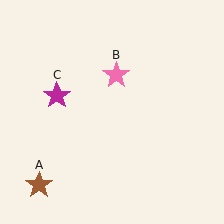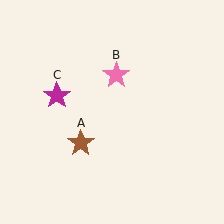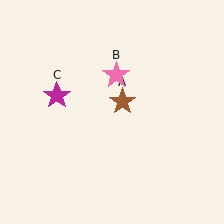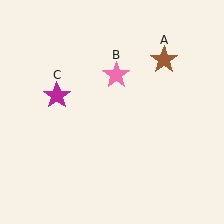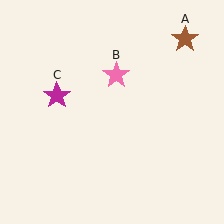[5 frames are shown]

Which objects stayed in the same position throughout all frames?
Pink star (object B) and magenta star (object C) remained stationary.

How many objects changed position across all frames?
1 object changed position: brown star (object A).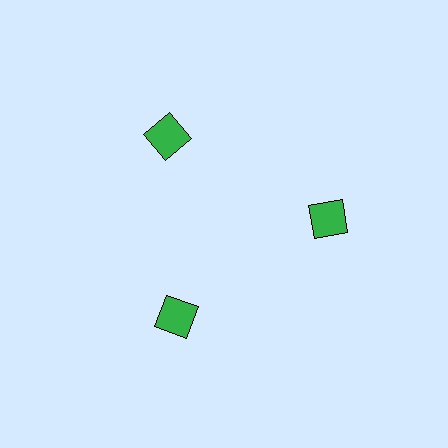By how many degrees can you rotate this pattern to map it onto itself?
The pattern maps onto itself every 120 degrees of rotation.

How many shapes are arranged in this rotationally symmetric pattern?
There are 3 shapes, arranged in 3 groups of 1.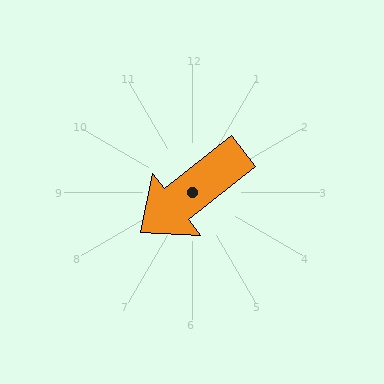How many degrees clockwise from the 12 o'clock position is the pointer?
Approximately 232 degrees.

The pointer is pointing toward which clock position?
Roughly 8 o'clock.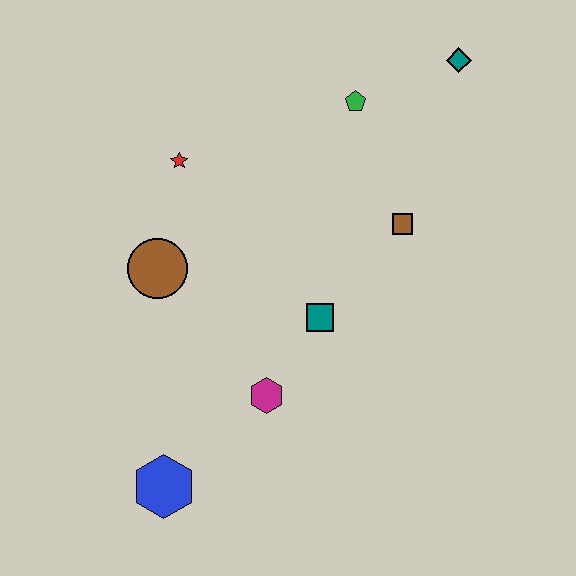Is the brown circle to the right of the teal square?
No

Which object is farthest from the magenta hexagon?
The teal diamond is farthest from the magenta hexagon.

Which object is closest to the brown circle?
The red star is closest to the brown circle.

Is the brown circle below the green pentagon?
Yes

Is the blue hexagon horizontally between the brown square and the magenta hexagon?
No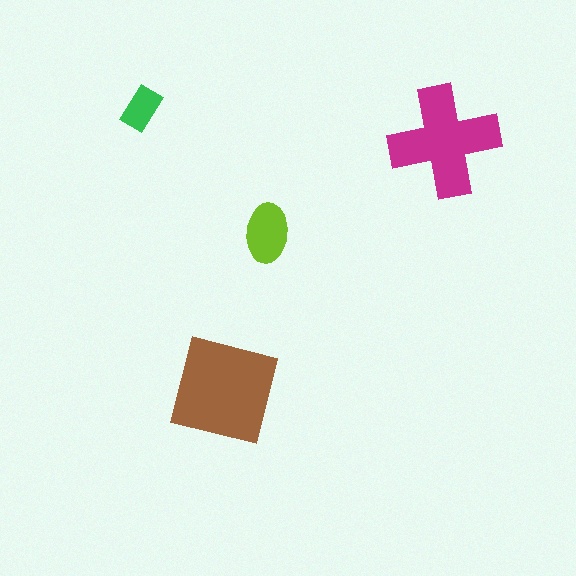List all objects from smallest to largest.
The green rectangle, the lime ellipse, the magenta cross, the brown square.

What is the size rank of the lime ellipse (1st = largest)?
3rd.